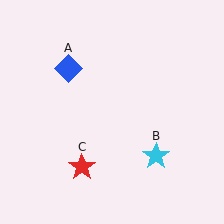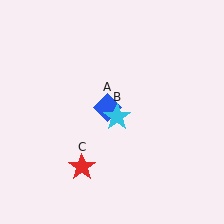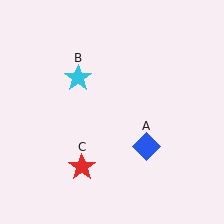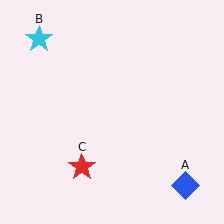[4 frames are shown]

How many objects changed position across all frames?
2 objects changed position: blue diamond (object A), cyan star (object B).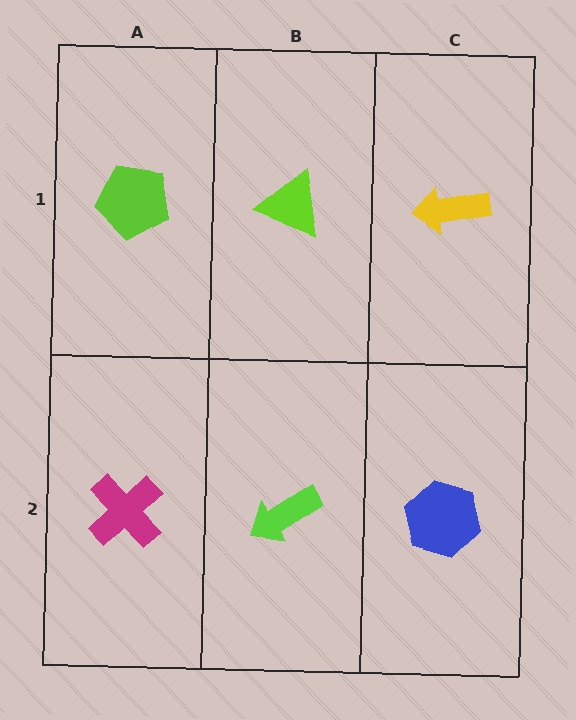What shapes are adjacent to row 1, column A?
A magenta cross (row 2, column A), a lime triangle (row 1, column B).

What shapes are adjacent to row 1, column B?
A lime arrow (row 2, column B), a lime pentagon (row 1, column A), a yellow arrow (row 1, column C).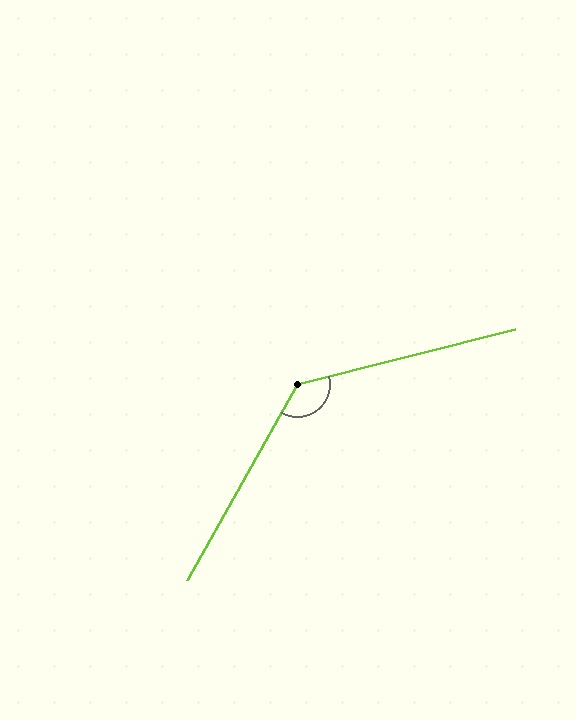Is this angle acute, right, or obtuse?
It is obtuse.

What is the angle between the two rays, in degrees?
Approximately 133 degrees.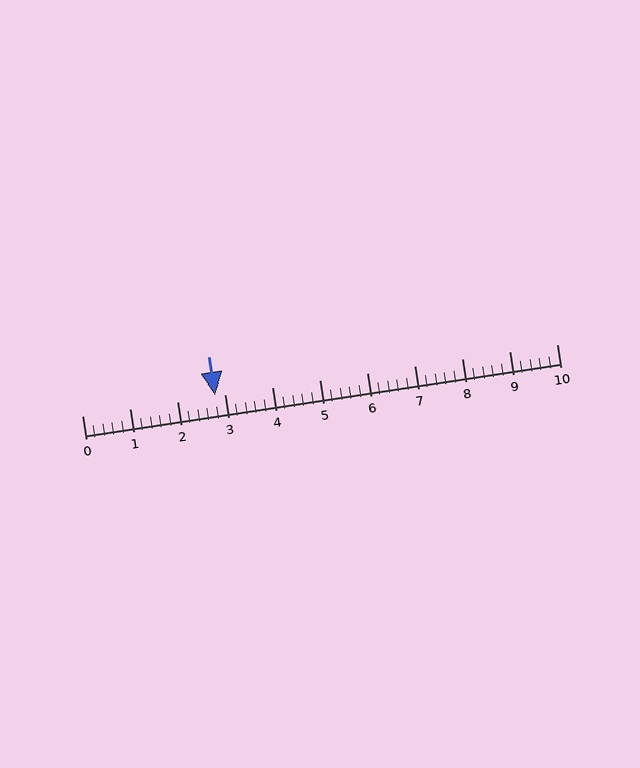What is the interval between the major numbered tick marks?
The major tick marks are spaced 1 units apart.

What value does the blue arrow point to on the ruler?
The blue arrow points to approximately 2.8.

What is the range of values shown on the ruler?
The ruler shows values from 0 to 10.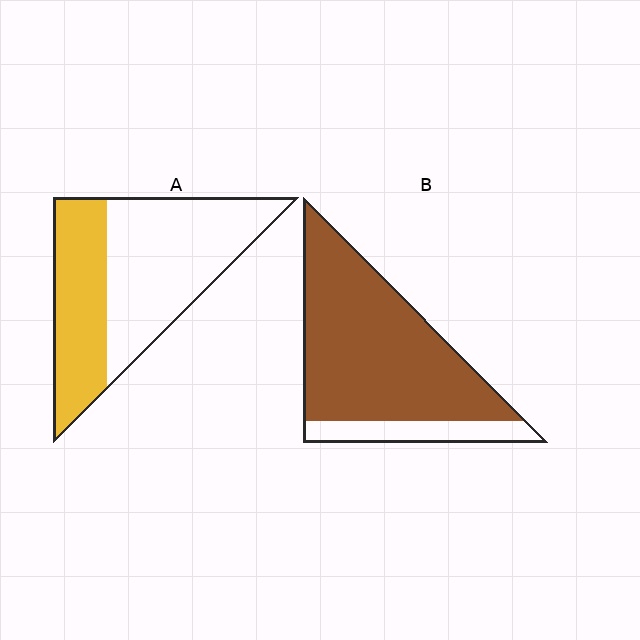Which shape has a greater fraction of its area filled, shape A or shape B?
Shape B.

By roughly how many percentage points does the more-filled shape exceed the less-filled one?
By roughly 45 percentage points (B over A).